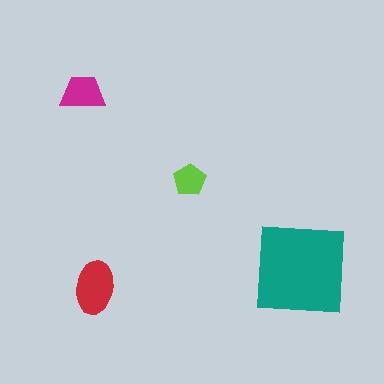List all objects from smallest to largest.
The lime pentagon, the magenta trapezoid, the red ellipse, the teal square.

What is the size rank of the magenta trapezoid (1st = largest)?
3rd.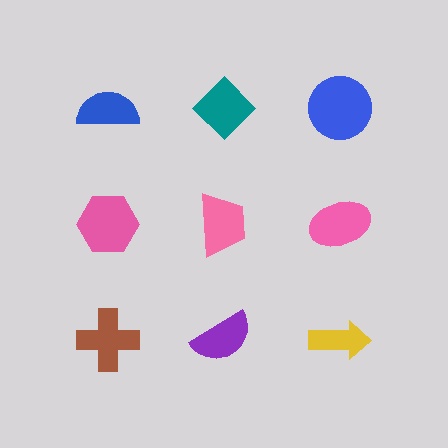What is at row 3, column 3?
A yellow arrow.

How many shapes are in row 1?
3 shapes.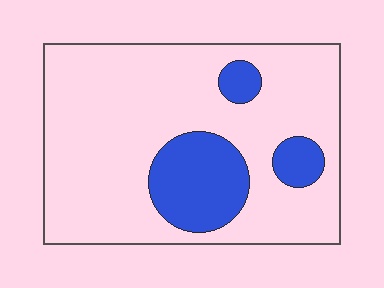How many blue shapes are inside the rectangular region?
3.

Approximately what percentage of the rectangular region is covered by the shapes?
Approximately 20%.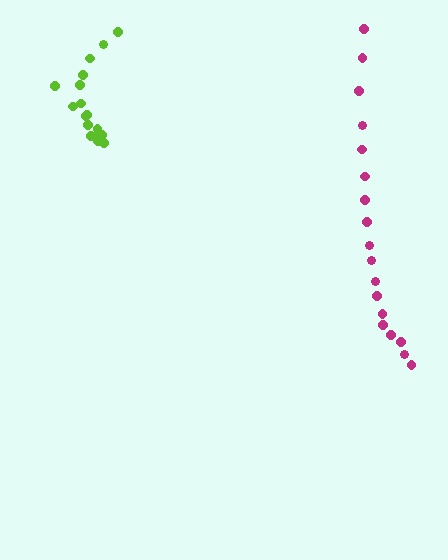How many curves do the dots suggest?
There are 2 distinct paths.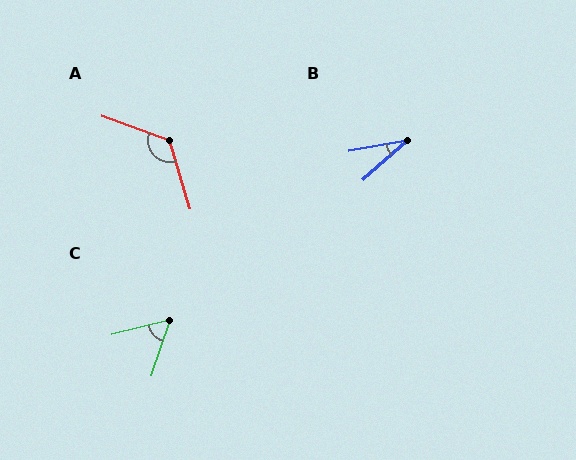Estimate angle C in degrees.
Approximately 57 degrees.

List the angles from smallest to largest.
B (31°), C (57°), A (127°).